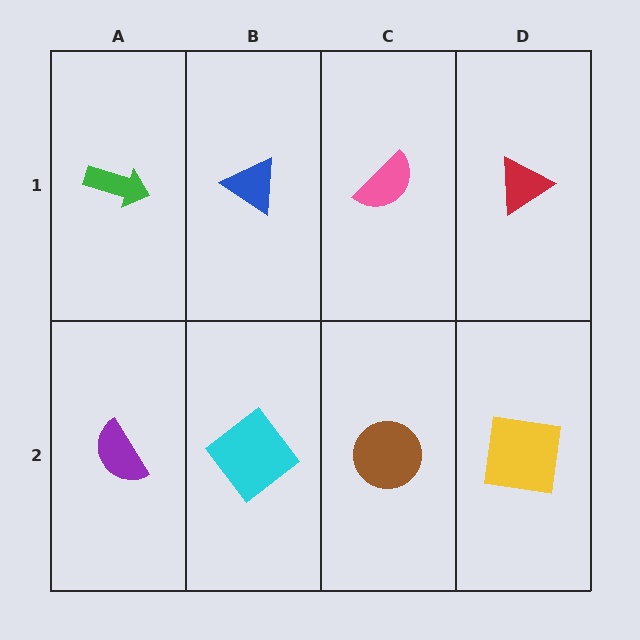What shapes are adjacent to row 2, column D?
A red triangle (row 1, column D), a brown circle (row 2, column C).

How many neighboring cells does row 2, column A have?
2.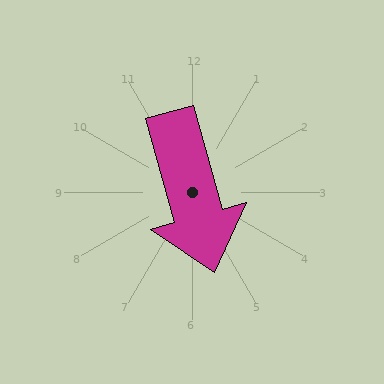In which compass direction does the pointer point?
South.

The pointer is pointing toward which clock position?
Roughly 5 o'clock.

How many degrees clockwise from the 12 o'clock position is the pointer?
Approximately 164 degrees.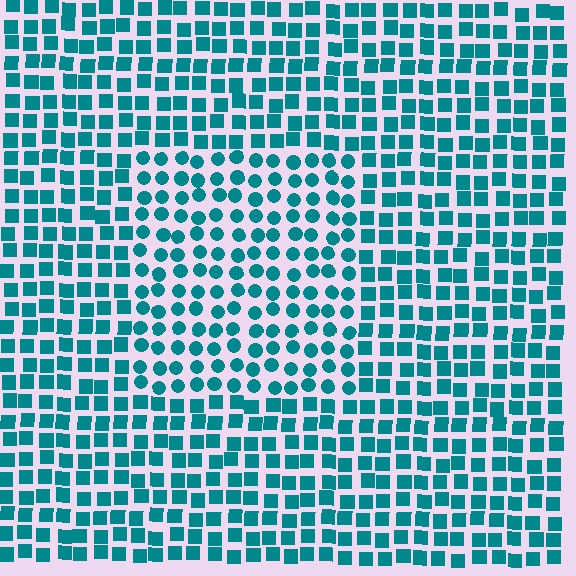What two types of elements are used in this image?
The image uses circles inside the rectangle region and squares outside it.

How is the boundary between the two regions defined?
The boundary is defined by a change in element shape: circles inside vs. squares outside. All elements share the same color and spacing.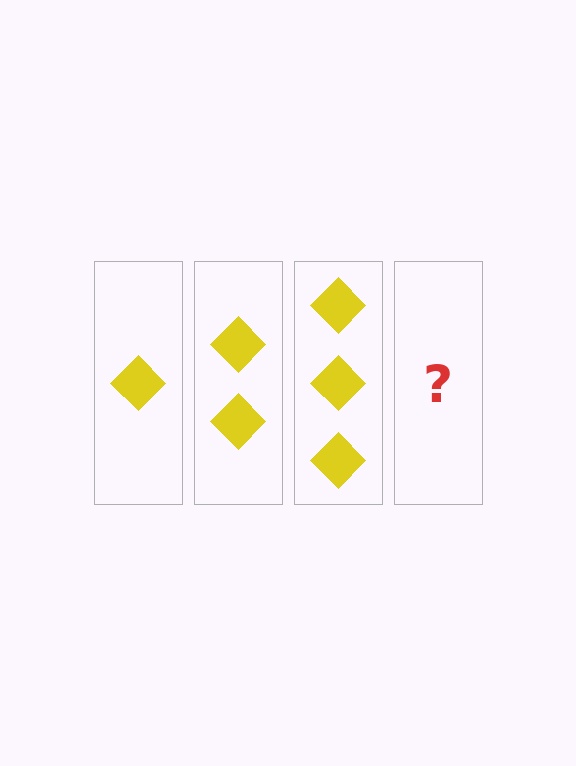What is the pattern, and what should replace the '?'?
The pattern is that each step adds one more diamond. The '?' should be 4 diamonds.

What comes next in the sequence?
The next element should be 4 diamonds.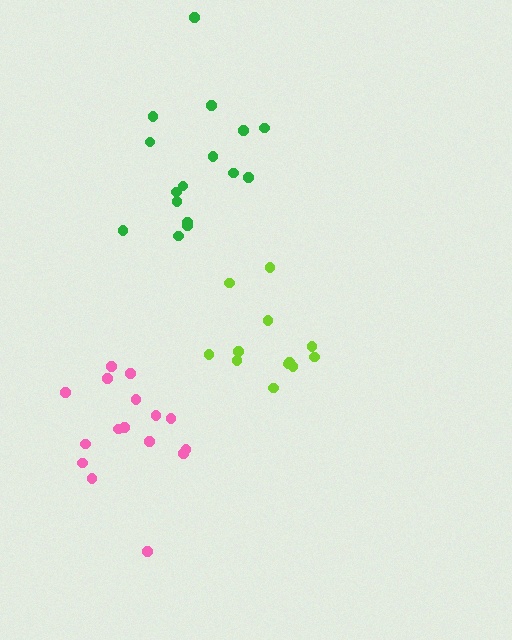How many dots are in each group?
Group 1: 16 dots, Group 2: 12 dots, Group 3: 16 dots (44 total).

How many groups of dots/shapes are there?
There are 3 groups.